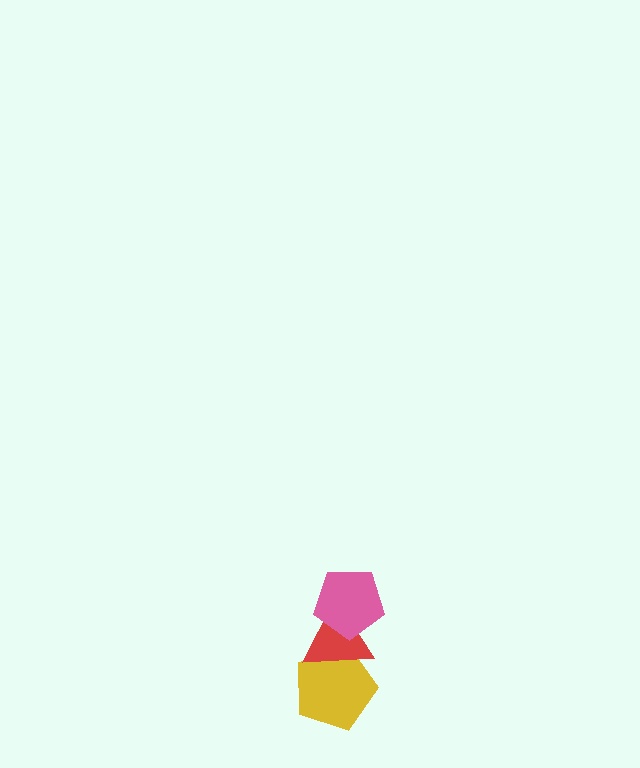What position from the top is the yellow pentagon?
The yellow pentagon is 3rd from the top.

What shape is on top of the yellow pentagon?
The red triangle is on top of the yellow pentagon.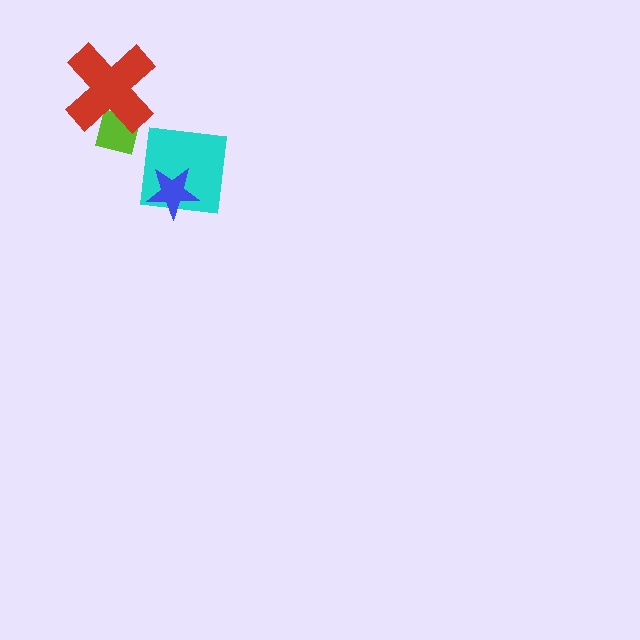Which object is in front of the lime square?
The red cross is in front of the lime square.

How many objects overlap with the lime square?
1 object overlaps with the lime square.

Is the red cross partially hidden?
No, no other shape covers it.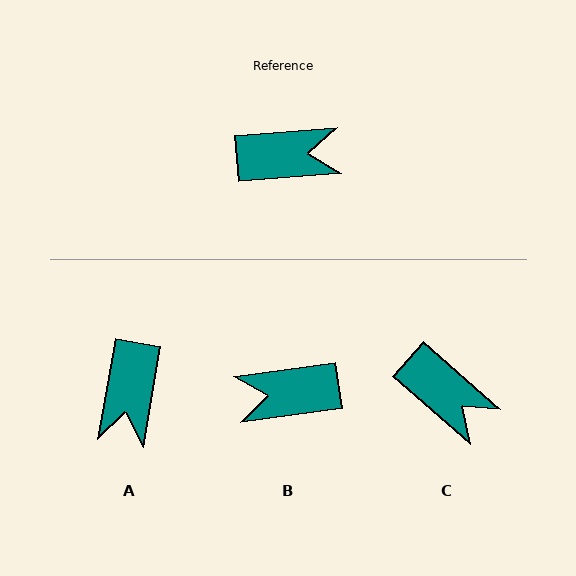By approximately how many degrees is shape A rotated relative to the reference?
Approximately 104 degrees clockwise.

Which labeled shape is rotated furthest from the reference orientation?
B, about 177 degrees away.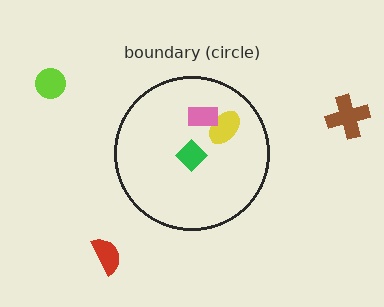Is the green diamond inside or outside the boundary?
Inside.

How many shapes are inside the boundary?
3 inside, 3 outside.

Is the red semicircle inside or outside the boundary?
Outside.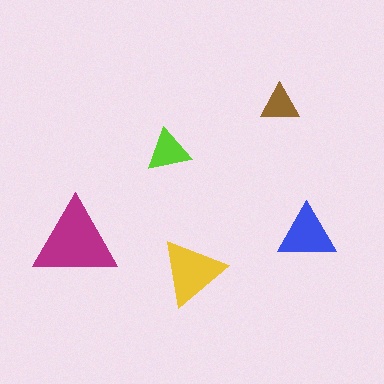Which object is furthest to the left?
The magenta triangle is leftmost.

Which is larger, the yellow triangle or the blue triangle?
The yellow one.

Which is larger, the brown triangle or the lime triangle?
The lime one.